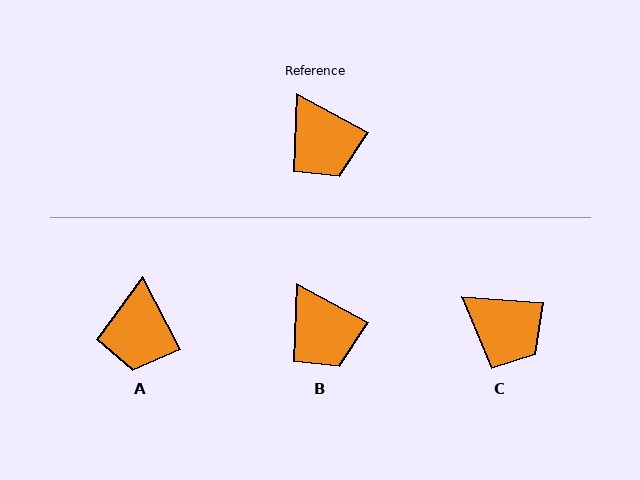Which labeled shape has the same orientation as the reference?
B.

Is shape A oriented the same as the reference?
No, it is off by about 34 degrees.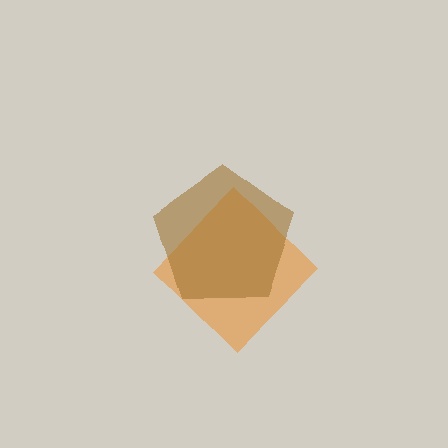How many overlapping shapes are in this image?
There are 2 overlapping shapes in the image.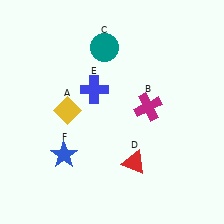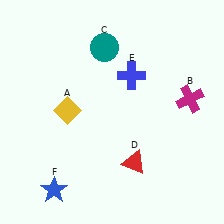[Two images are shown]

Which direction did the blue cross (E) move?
The blue cross (E) moved right.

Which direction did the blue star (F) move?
The blue star (F) moved down.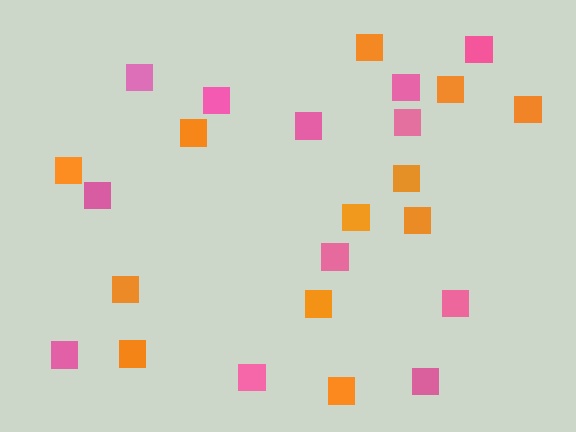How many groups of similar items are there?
There are 2 groups: one group of pink squares (12) and one group of orange squares (12).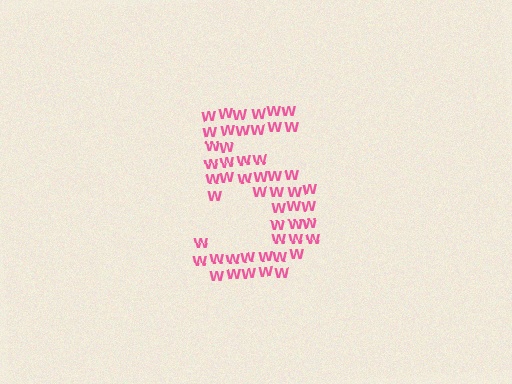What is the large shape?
The large shape is the digit 5.